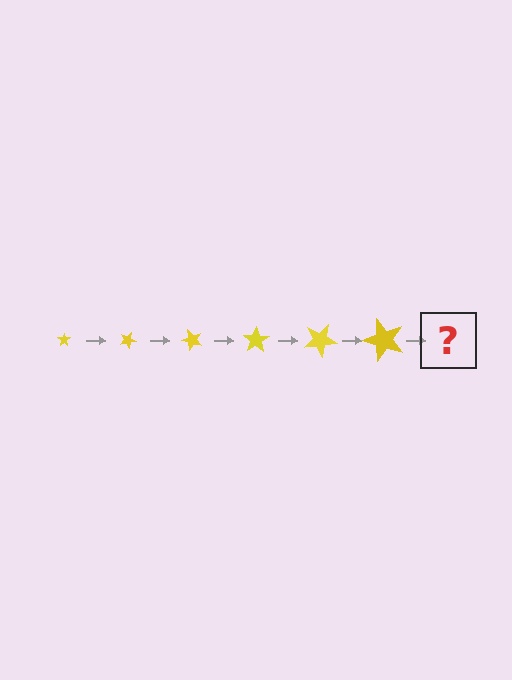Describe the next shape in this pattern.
It should be a star, larger than the previous one and rotated 150 degrees from the start.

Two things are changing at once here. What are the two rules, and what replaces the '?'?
The two rules are that the star grows larger each step and it rotates 25 degrees each step. The '?' should be a star, larger than the previous one and rotated 150 degrees from the start.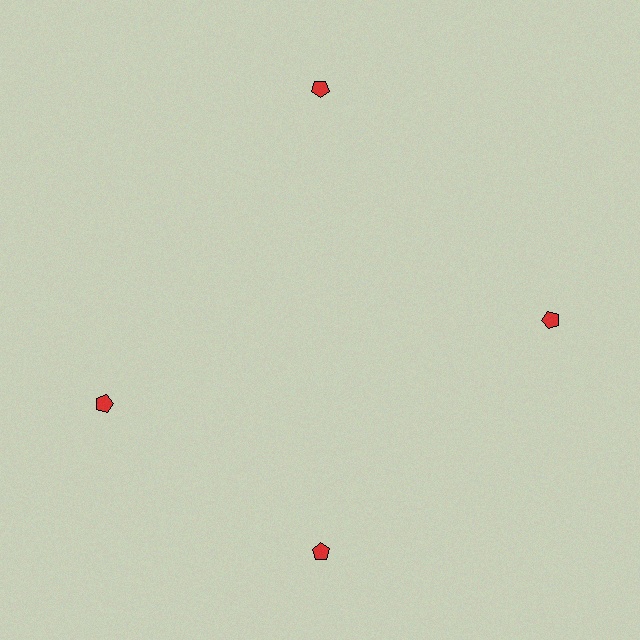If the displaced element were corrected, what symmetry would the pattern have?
It would have 4-fold rotational symmetry — the pattern would map onto itself every 90 degrees.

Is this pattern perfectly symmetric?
No. The 4 red pentagons are arranged in a ring, but one element near the 9 o'clock position is rotated out of alignment along the ring, breaking the 4-fold rotational symmetry.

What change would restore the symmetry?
The symmetry would be restored by rotating it back into even spacing with its neighbors so that all 4 pentagons sit at equal angles and equal distance from the center.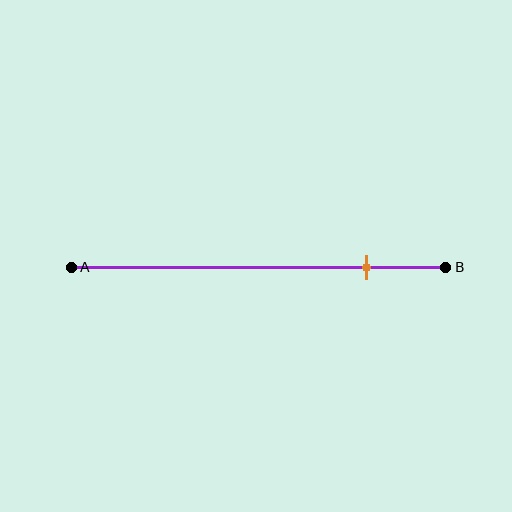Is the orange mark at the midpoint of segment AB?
No, the mark is at about 80% from A, not at the 50% midpoint.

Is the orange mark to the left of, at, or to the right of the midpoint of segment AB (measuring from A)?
The orange mark is to the right of the midpoint of segment AB.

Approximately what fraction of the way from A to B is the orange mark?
The orange mark is approximately 80% of the way from A to B.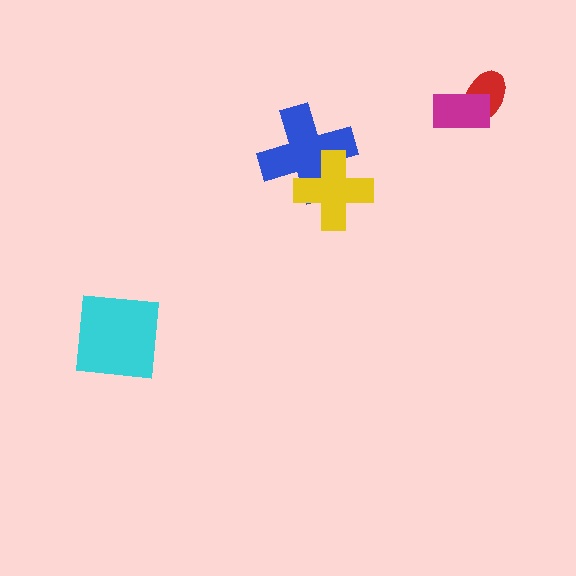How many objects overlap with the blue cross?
1 object overlaps with the blue cross.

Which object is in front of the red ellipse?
The magenta rectangle is in front of the red ellipse.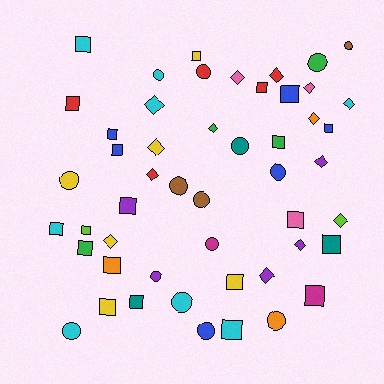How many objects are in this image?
There are 50 objects.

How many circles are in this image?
There are 15 circles.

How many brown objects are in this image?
There are 3 brown objects.